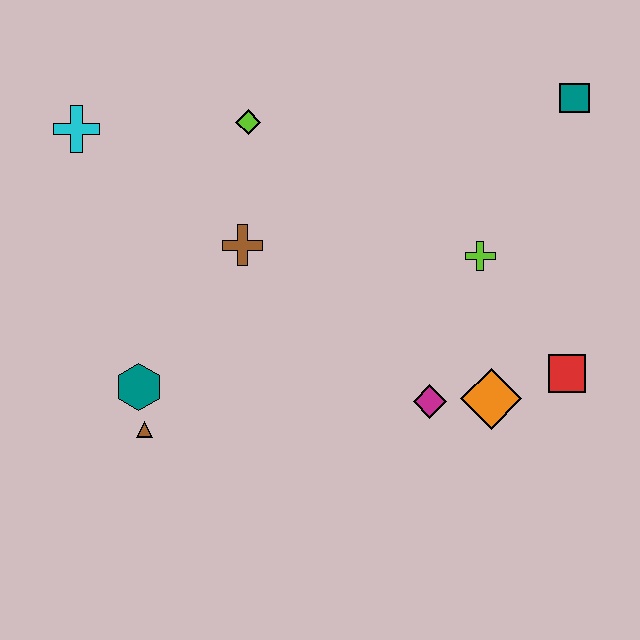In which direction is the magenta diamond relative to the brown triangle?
The magenta diamond is to the right of the brown triangle.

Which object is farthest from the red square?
The cyan cross is farthest from the red square.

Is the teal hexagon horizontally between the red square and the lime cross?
No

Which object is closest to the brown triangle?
The teal hexagon is closest to the brown triangle.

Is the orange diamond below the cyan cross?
Yes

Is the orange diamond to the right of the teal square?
No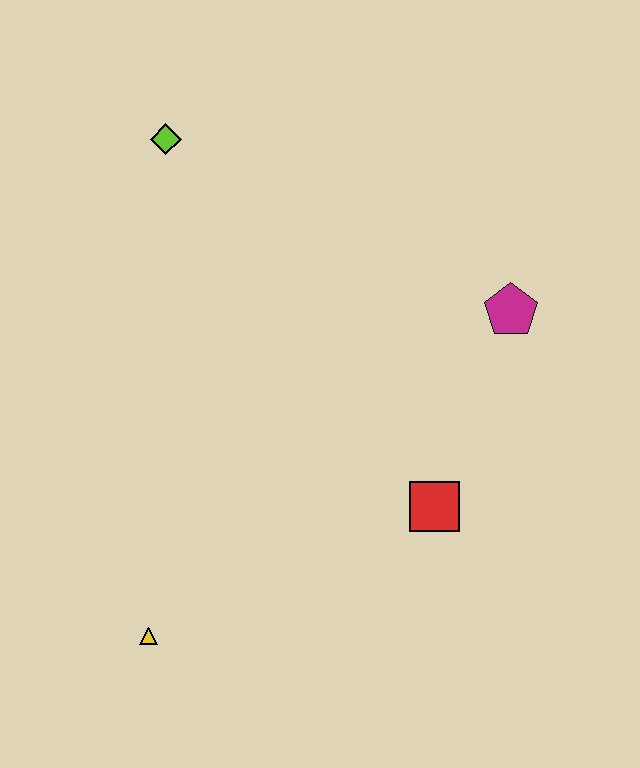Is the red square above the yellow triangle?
Yes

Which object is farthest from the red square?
The lime diamond is farthest from the red square.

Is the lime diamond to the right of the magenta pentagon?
No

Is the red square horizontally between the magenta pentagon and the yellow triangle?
Yes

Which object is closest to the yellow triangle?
The red square is closest to the yellow triangle.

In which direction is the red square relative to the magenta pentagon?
The red square is below the magenta pentagon.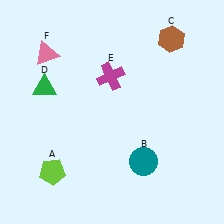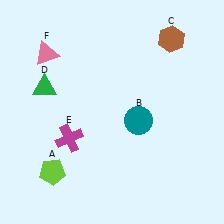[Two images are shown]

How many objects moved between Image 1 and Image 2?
2 objects moved between the two images.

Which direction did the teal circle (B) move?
The teal circle (B) moved up.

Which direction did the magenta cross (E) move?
The magenta cross (E) moved down.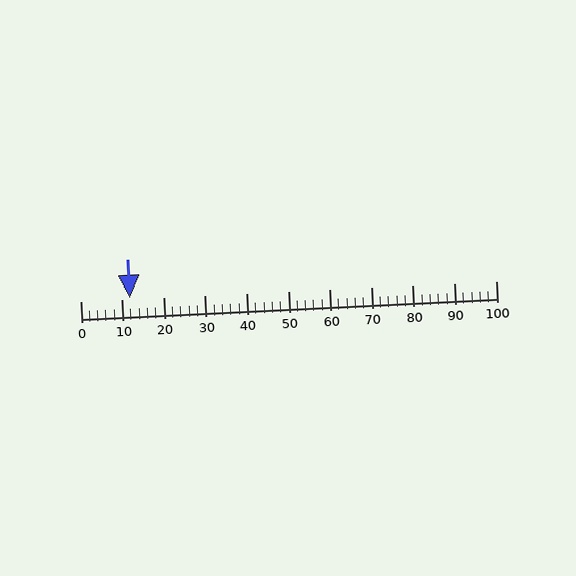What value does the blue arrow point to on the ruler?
The blue arrow points to approximately 12.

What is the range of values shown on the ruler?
The ruler shows values from 0 to 100.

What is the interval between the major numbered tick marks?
The major tick marks are spaced 10 units apart.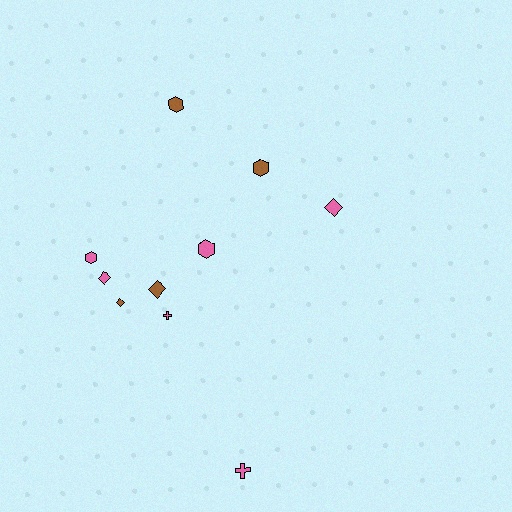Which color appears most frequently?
Pink, with 6 objects.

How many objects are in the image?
There are 10 objects.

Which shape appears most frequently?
Hexagon, with 4 objects.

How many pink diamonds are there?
There are 2 pink diamonds.